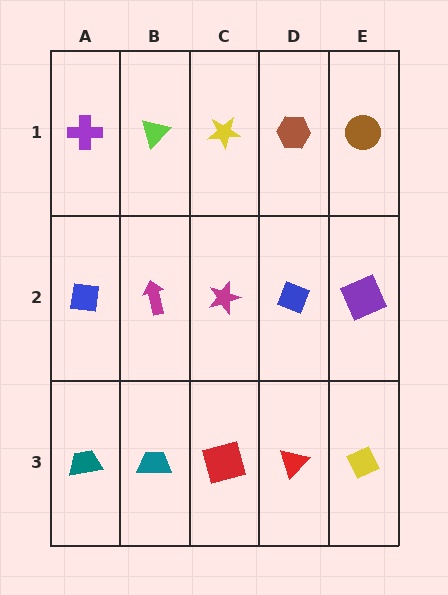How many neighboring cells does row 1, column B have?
3.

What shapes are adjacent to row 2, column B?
A lime triangle (row 1, column B), a teal trapezoid (row 3, column B), a blue square (row 2, column A), a magenta star (row 2, column C).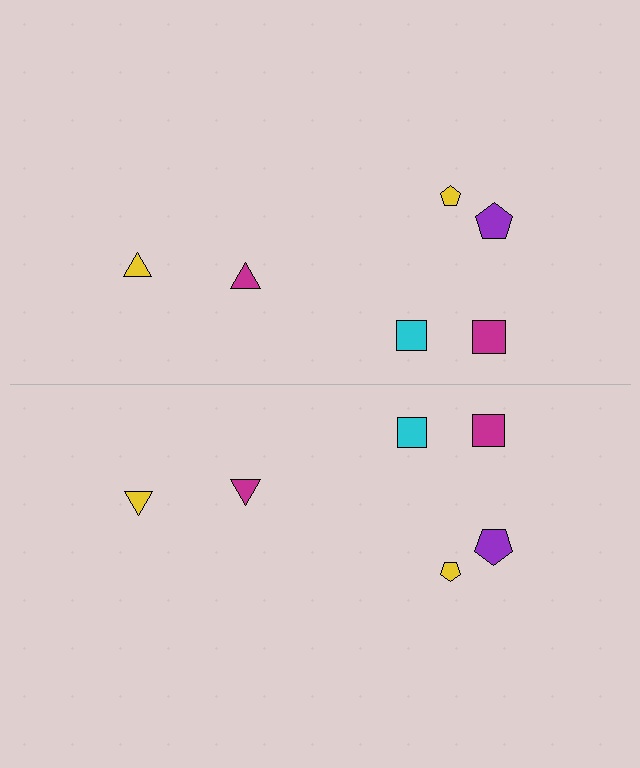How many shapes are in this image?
There are 12 shapes in this image.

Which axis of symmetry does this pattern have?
The pattern has a horizontal axis of symmetry running through the center of the image.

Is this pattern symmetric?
Yes, this pattern has bilateral (reflection) symmetry.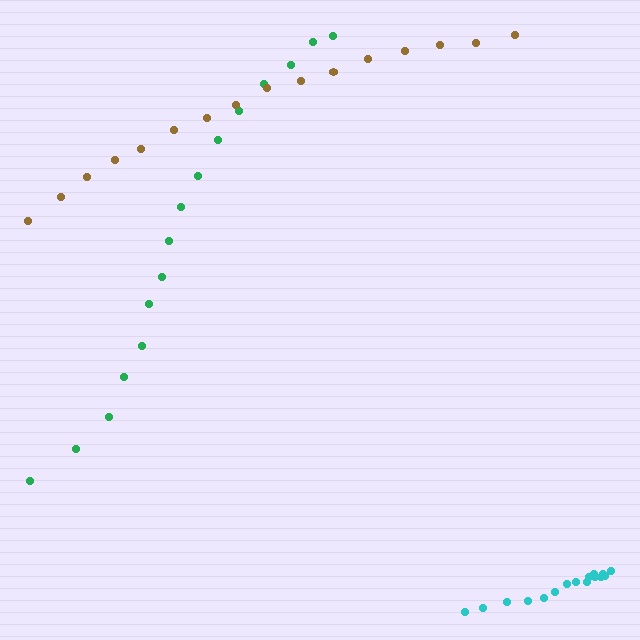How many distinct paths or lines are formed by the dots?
There are 3 distinct paths.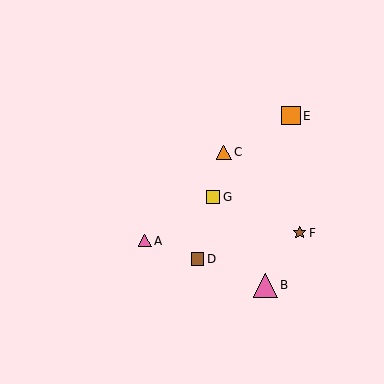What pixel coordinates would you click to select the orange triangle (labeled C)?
Click at (224, 152) to select the orange triangle C.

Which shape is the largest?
The pink triangle (labeled B) is the largest.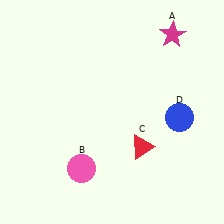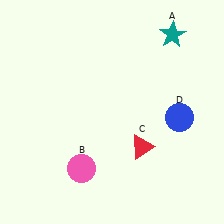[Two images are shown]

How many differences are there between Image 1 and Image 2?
There is 1 difference between the two images.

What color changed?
The star (A) changed from magenta in Image 1 to teal in Image 2.